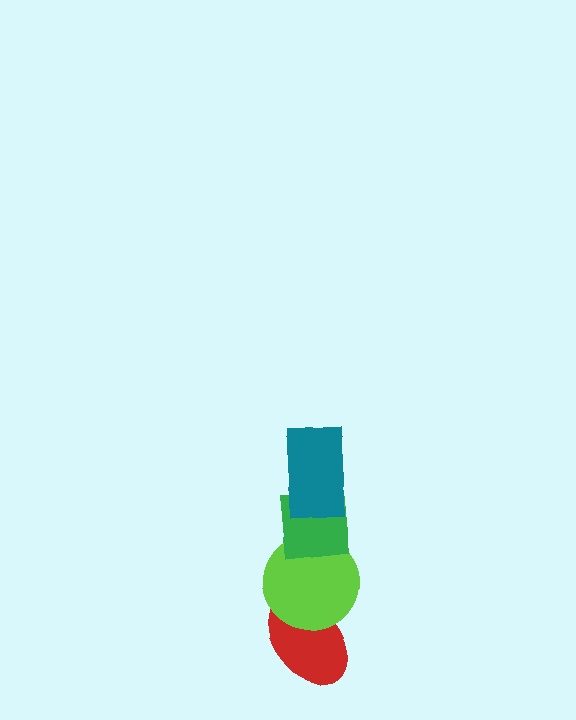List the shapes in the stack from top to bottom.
From top to bottom: the teal rectangle, the green square, the lime circle, the red ellipse.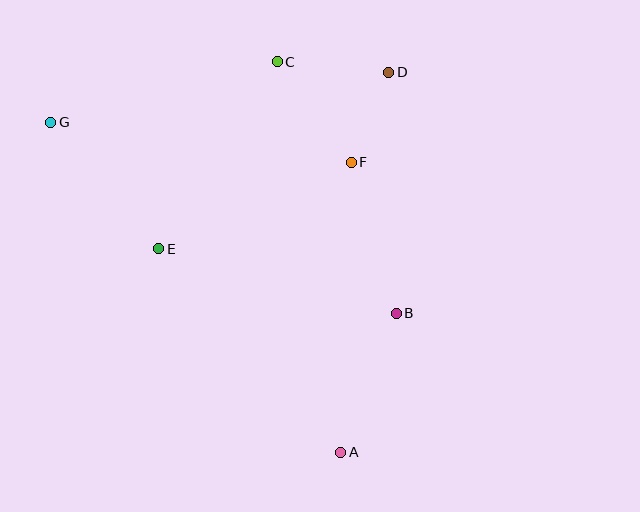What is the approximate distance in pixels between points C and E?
The distance between C and E is approximately 221 pixels.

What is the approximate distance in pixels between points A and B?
The distance between A and B is approximately 150 pixels.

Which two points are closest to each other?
Points D and F are closest to each other.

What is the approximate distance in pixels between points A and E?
The distance between A and E is approximately 273 pixels.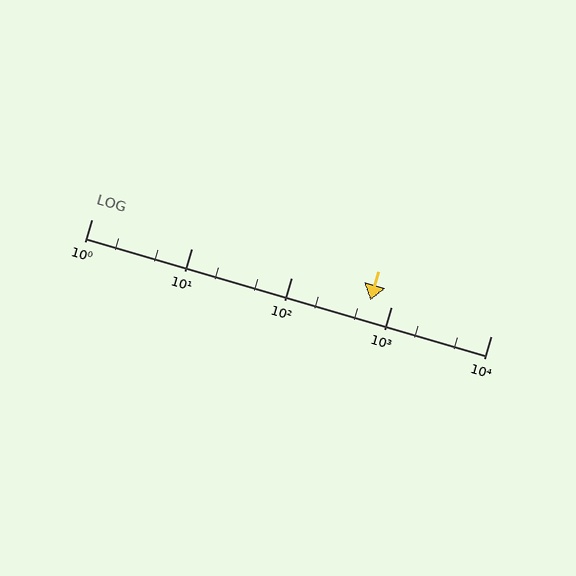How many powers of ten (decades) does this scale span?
The scale spans 4 decades, from 1 to 10000.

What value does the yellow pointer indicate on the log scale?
The pointer indicates approximately 620.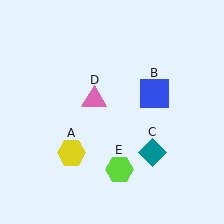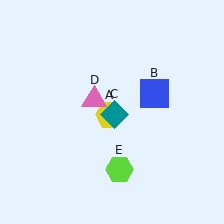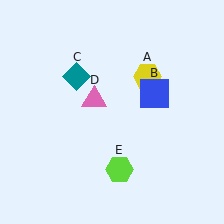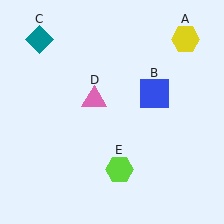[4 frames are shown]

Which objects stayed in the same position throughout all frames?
Blue square (object B) and pink triangle (object D) and lime hexagon (object E) remained stationary.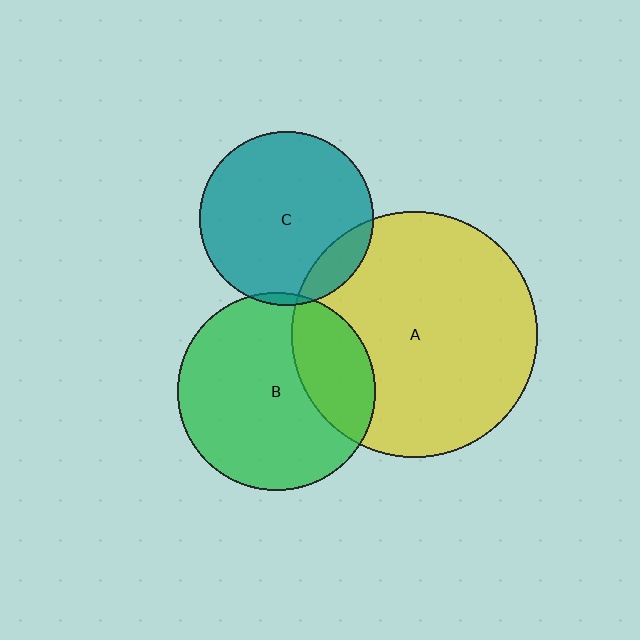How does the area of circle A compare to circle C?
Approximately 2.0 times.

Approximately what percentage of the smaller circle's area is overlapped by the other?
Approximately 25%.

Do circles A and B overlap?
Yes.